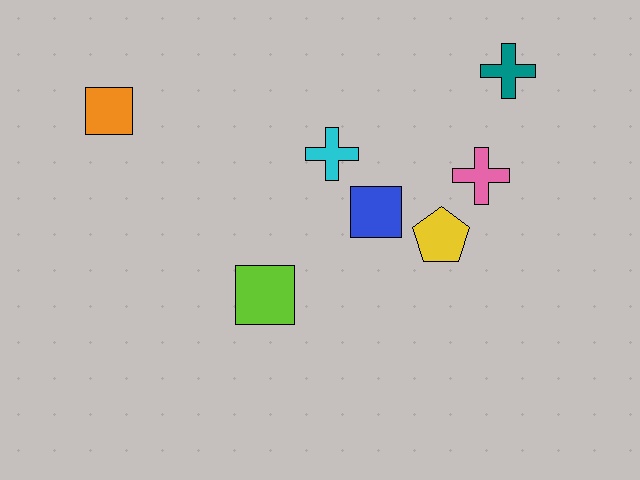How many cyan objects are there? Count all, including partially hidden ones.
There is 1 cyan object.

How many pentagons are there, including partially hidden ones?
There is 1 pentagon.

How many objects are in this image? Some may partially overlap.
There are 7 objects.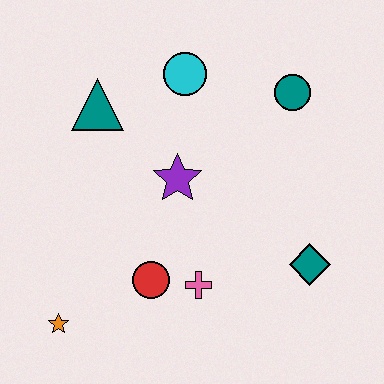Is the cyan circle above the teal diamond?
Yes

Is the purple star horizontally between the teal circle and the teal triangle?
Yes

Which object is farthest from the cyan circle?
The orange star is farthest from the cyan circle.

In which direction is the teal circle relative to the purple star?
The teal circle is to the right of the purple star.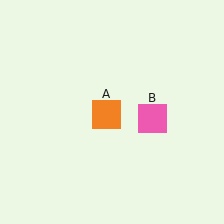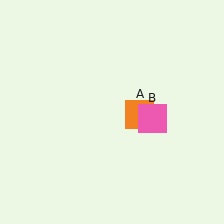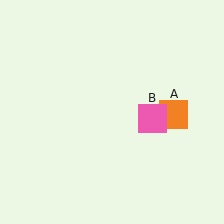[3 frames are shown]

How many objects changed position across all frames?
1 object changed position: orange square (object A).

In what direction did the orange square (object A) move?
The orange square (object A) moved right.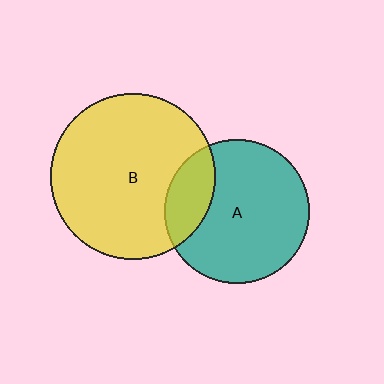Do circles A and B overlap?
Yes.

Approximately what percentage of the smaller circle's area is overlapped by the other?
Approximately 20%.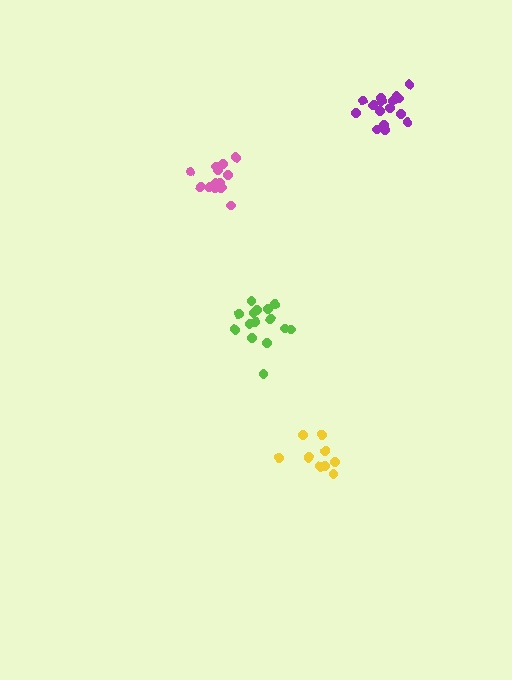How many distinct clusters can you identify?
There are 4 distinct clusters.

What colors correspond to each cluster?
The clusters are colored: pink, purple, lime, yellow.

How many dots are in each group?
Group 1: 13 dots, Group 2: 16 dots, Group 3: 15 dots, Group 4: 10 dots (54 total).